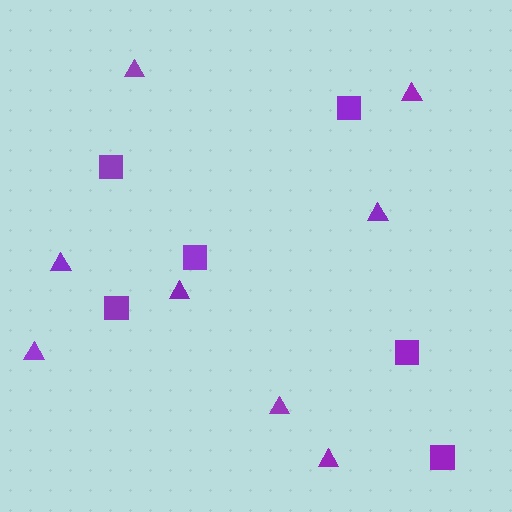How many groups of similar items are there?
There are 2 groups: one group of triangles (8) and one group of squares (6).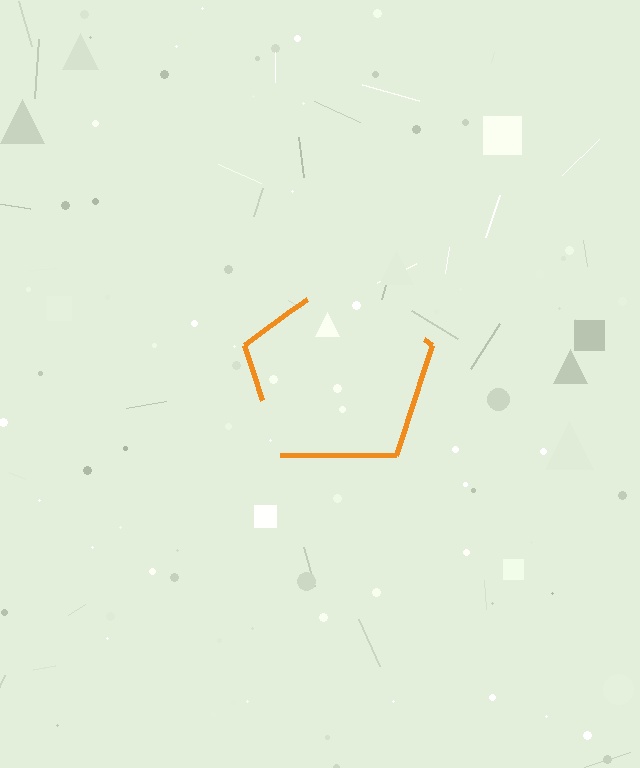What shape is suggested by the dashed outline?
The dashed outline suggests a pentagon.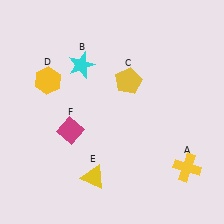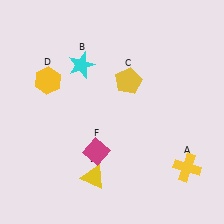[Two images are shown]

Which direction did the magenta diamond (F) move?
The magenta diamond (F) moved right.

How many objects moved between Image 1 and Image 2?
1 object moved between the two images.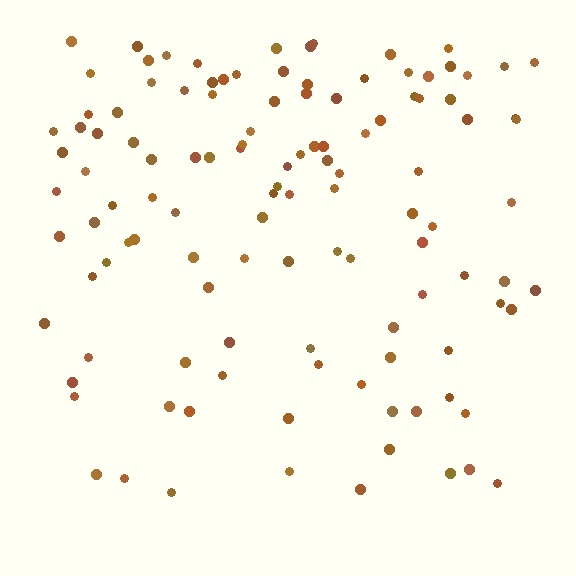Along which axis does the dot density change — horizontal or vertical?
Vertical.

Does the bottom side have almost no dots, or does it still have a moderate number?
Still a moderate number, just noticeably fewer than the top.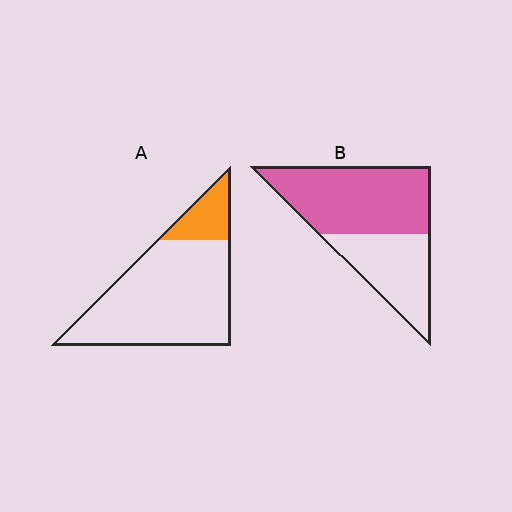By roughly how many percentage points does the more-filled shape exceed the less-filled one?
By roughly 45 percentage points (B over A).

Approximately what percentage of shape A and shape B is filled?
A is approximately 15% and B is approximately 60%.